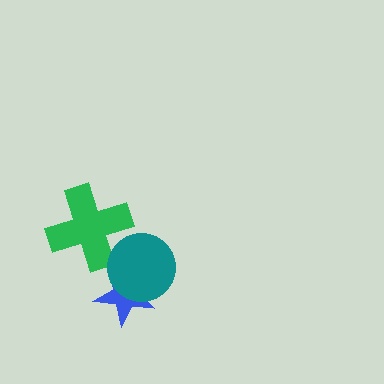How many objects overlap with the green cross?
1 object overlaps with the green cross.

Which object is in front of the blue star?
The teal circle is in front of the blue star.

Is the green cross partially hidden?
Yes, it is partially covered by another shape.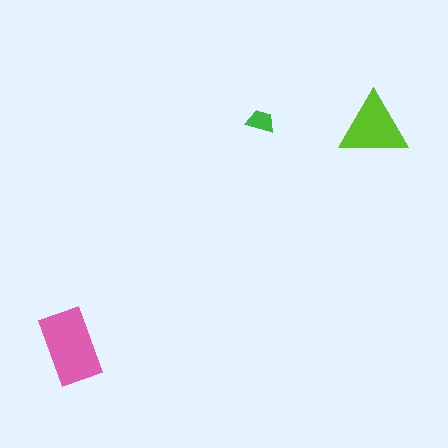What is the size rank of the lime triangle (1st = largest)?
2nd.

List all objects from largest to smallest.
The pink rectangle, the lime triangle, the green trapezoid.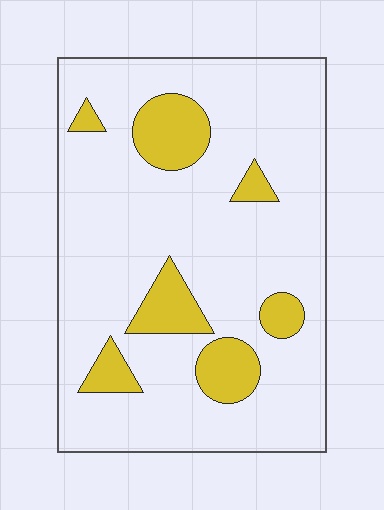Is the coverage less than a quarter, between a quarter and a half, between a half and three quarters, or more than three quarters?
Less than a quarter.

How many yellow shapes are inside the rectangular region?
7.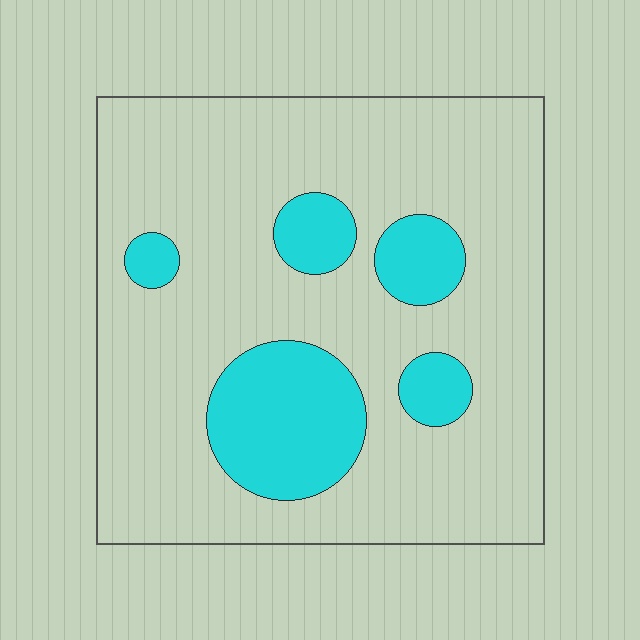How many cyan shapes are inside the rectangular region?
5.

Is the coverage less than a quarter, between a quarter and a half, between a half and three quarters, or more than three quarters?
Less than a quarter.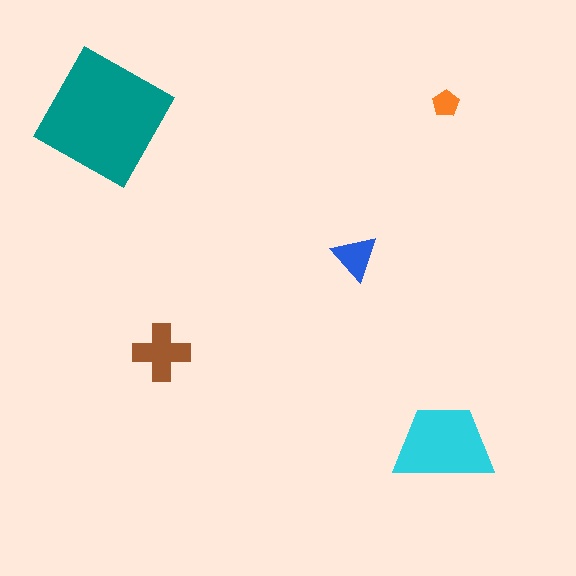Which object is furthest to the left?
The teal square is leftmost.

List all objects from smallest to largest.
The orange pentagon, the blue triangle, the brown cross, the cyan trapezoid, the teal square.